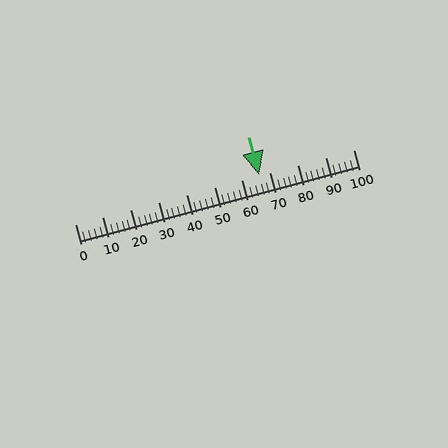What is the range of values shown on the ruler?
The ruler shows values from 0 to 100.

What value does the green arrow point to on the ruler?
The green arrow points to approximately 66.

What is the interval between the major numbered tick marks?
The major tick marks are spaced 10 units apart.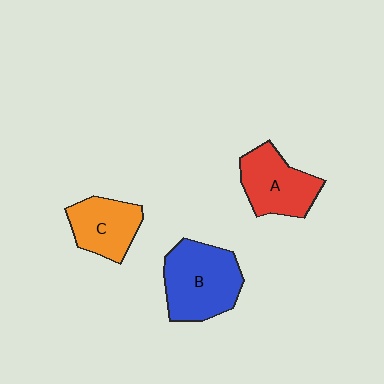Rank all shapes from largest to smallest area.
From largest to smallest: B (blue), A (red), C (orange).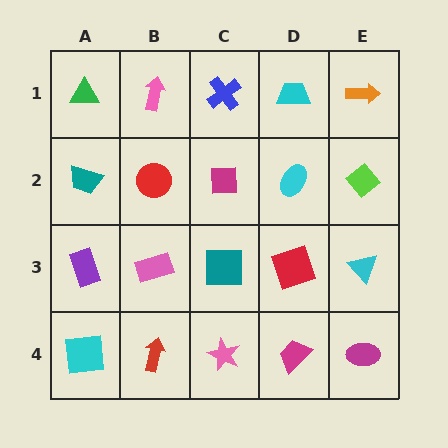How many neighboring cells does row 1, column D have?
3.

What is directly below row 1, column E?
A lime diamond.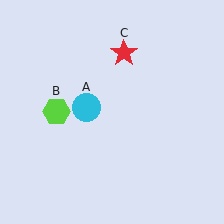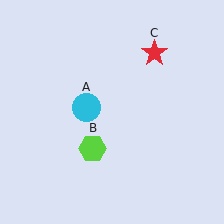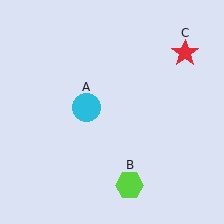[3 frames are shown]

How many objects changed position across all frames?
2 objects changed position: lime hexagon (object B), red star (object C).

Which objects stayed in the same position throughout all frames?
Cyan circle (object A) remained stationary.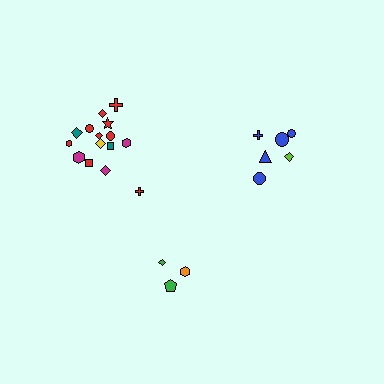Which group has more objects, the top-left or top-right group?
The top-left group.